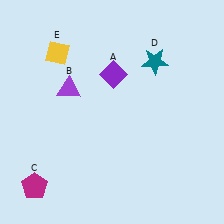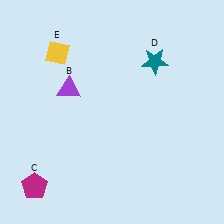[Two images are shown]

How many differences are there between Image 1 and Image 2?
There is 1 difference between the two images.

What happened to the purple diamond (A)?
The purple diamond (A) was removed in Image 2. It was in the top-right area of Image 1.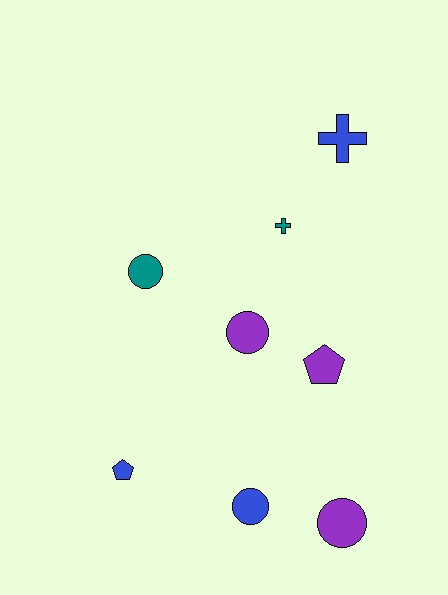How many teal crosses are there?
There is 1 teal cross.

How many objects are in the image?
There are 8 objects.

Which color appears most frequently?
Blue, with 3 objects.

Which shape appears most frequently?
Circle, with 4 objects.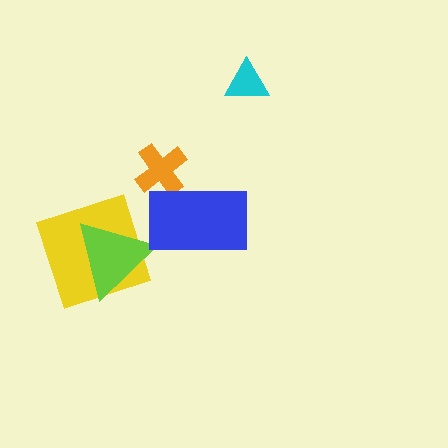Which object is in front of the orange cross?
The blue rectangle is in front of the orange cross.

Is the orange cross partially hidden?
Yes, it is partially covered by another shape.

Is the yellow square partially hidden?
Yes, it is partially covered by another shape.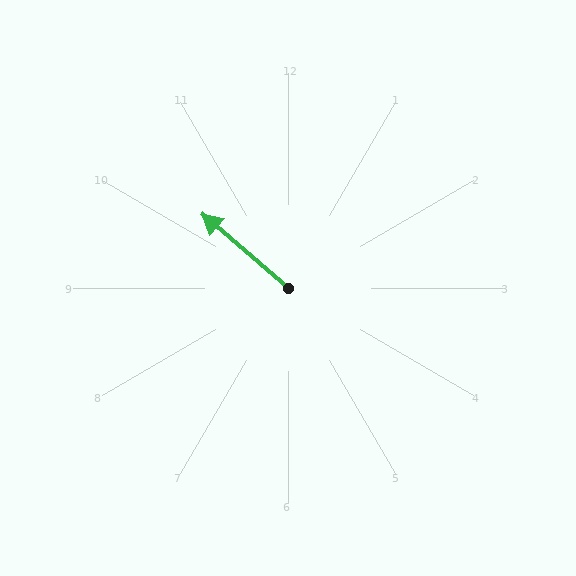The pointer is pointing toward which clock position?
Roughly 10 o'clock.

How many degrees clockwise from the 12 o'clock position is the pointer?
Approximately 311 degrees.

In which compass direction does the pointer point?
Northwest.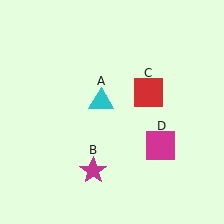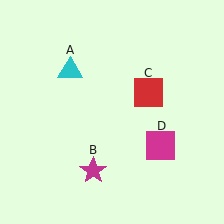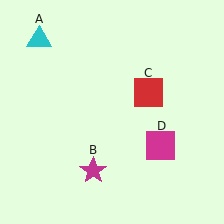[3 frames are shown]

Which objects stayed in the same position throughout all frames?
Magenta star (object B) and red square (object C) and magenta square (object D) remained stationary.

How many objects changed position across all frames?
1 object changed position: cyan triangle (object A).